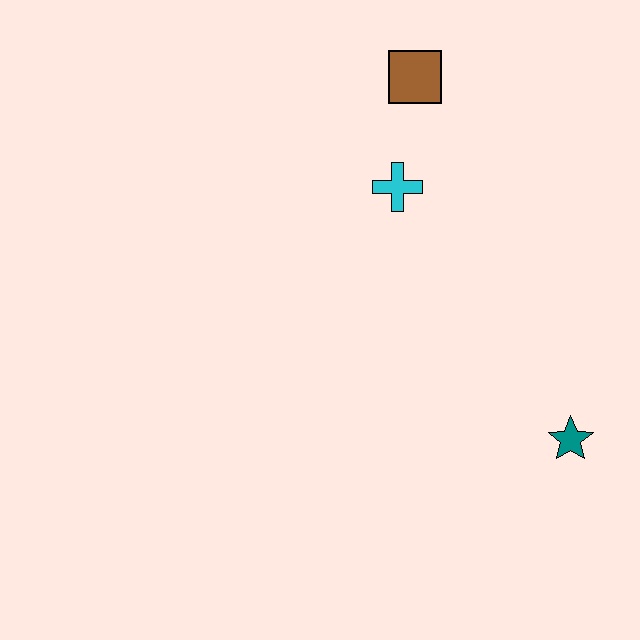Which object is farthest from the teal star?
The brown square is farthest from the teal star.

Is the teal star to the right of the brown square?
Yes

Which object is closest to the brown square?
The cyan cross is closest to the brown square.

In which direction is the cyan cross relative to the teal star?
The cyan cross is above the teal star.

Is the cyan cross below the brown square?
Yes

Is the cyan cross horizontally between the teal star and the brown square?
No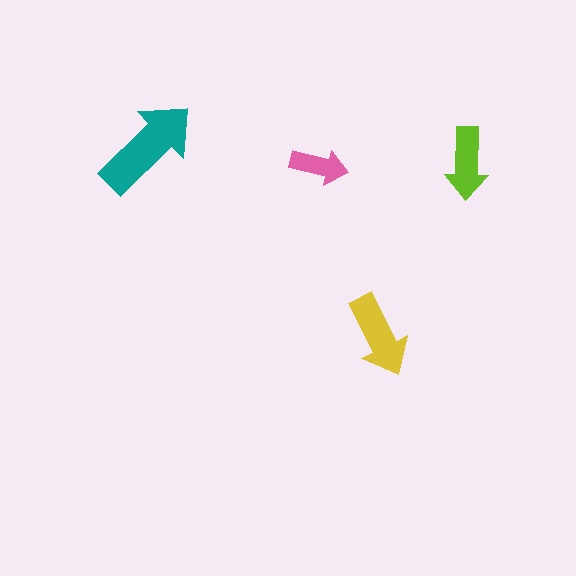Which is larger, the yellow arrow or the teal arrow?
The teal one.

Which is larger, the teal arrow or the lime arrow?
The teal one.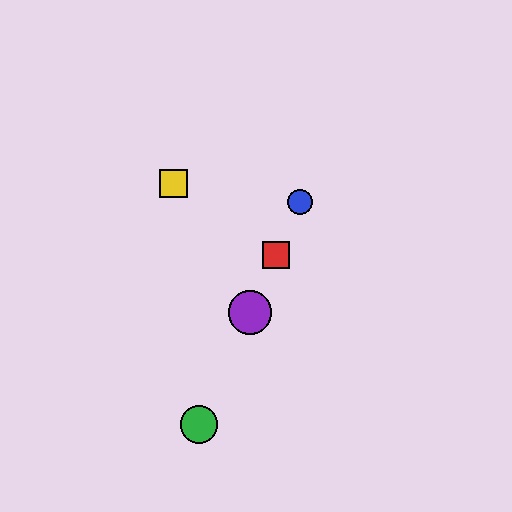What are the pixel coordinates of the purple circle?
The purple circle is at (250, 313).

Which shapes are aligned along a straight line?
The red square, the blue circle, the green circle, the purple circle are aligned along a straight line.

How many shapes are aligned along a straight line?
4 shapes (the red square, the blue circle, the green circle, the purple circle) are aligned along a straight line.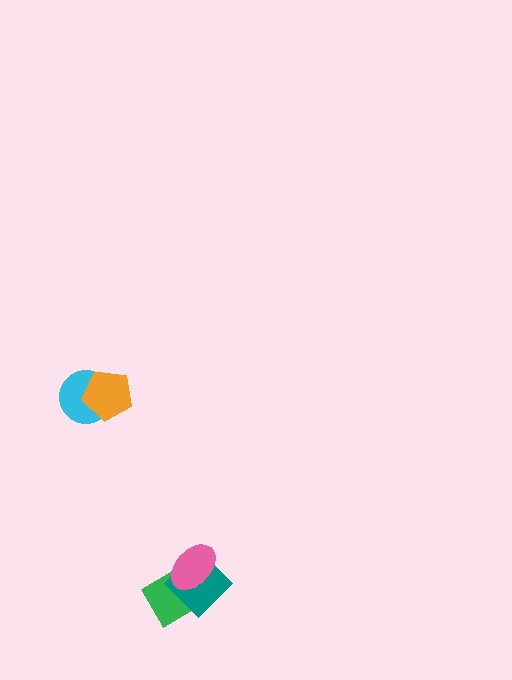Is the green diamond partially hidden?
Yes, it is partially covered by another shape.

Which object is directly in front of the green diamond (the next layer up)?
The teal diamond is directly in front of the green diamond.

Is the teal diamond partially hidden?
Yes, it is partially covered by another shape.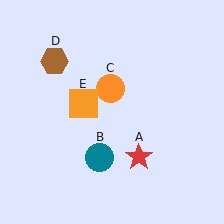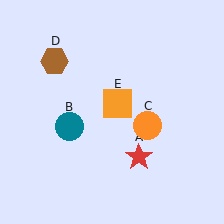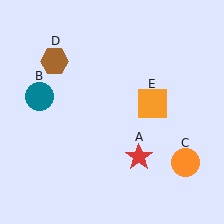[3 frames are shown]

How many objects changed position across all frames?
3 objects changed position: teal circle (object B), orange circle (object C), orange square (object E).